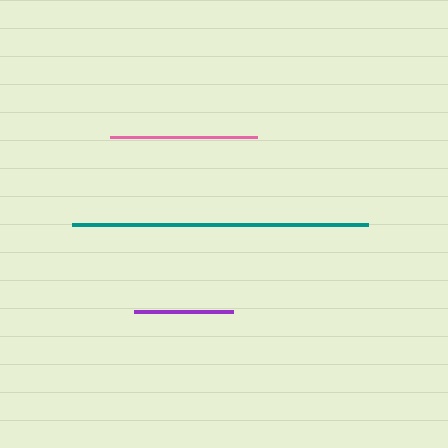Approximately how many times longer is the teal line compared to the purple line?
The teal line is approximately 3.0 times the length of the purple line.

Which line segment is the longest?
The teal line is the longest at approximately 296 pixels.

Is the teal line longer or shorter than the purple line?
The teal line is longer than the purple line.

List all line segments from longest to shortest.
From longest to shortest: teal, pink, purple.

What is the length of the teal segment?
The teal segment is approximately 296 pixels long.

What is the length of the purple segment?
The purple segment is approximately 99 pixels long.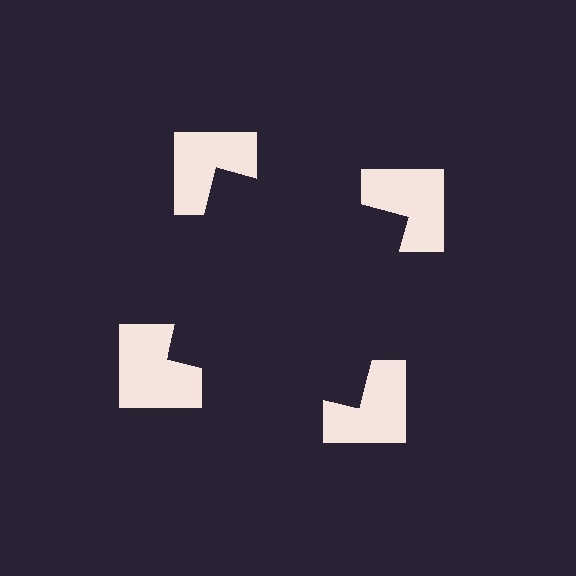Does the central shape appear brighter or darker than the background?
It typically appears slightly darker than the background, even though no actual brightness change is drawn.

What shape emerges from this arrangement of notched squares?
An illusory square — its edges are inferred from the aligned wedge cuts in the notched squares, not physically drawn.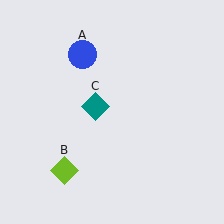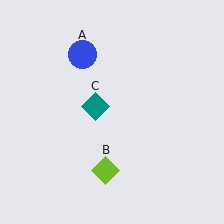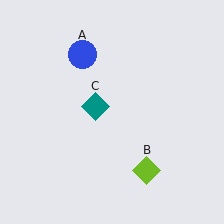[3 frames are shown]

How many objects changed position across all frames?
1 object changed position: lime diamond (object B).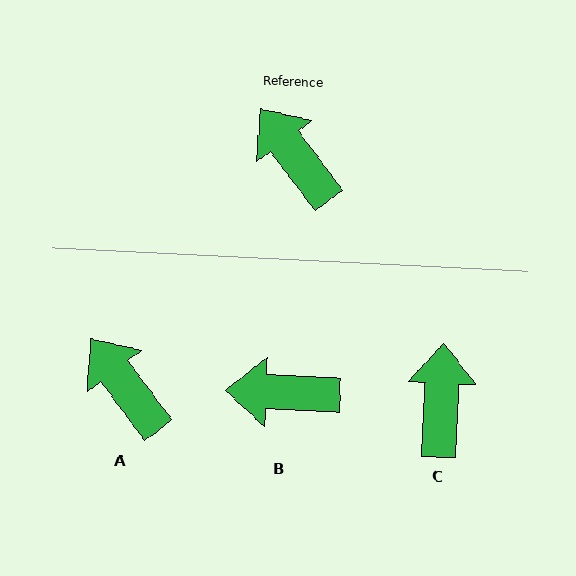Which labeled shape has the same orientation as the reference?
A.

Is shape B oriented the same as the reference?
No, it is off by about 51 degrees.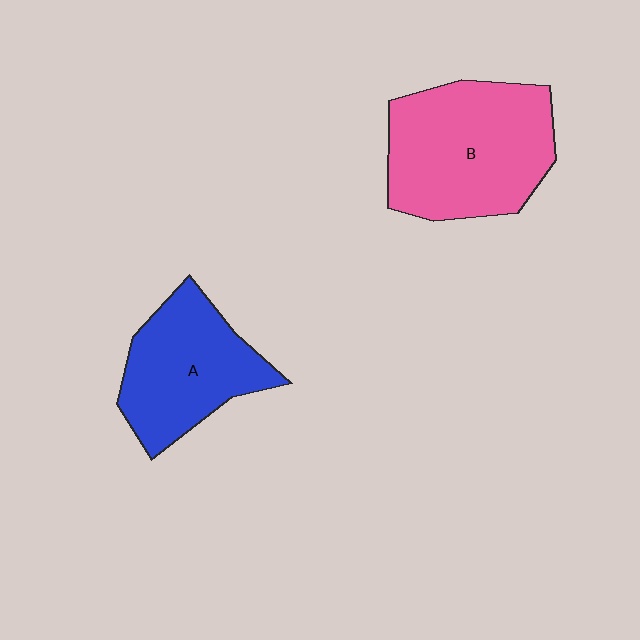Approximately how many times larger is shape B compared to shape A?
Approximately 1.3 times.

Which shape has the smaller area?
Shape A (blue).